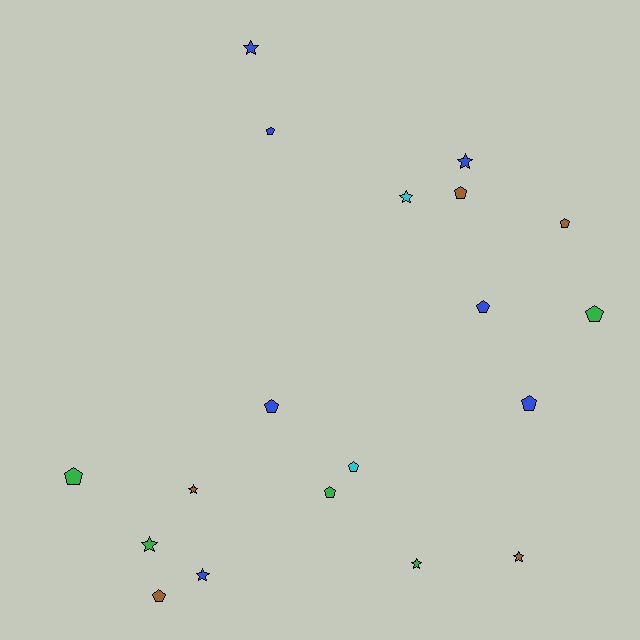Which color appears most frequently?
Blue, with 7 objects.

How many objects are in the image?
There are 19 objects.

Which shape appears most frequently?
Pentagon, with 11 objects.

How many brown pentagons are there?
There are 3 brown pentagons.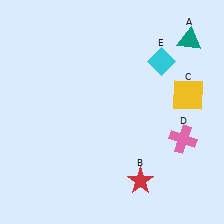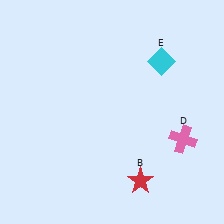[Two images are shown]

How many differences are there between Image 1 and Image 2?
There are 2 differences between the two images.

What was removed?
The teal triangle (A), the yellow square (C) were removed in Image 2.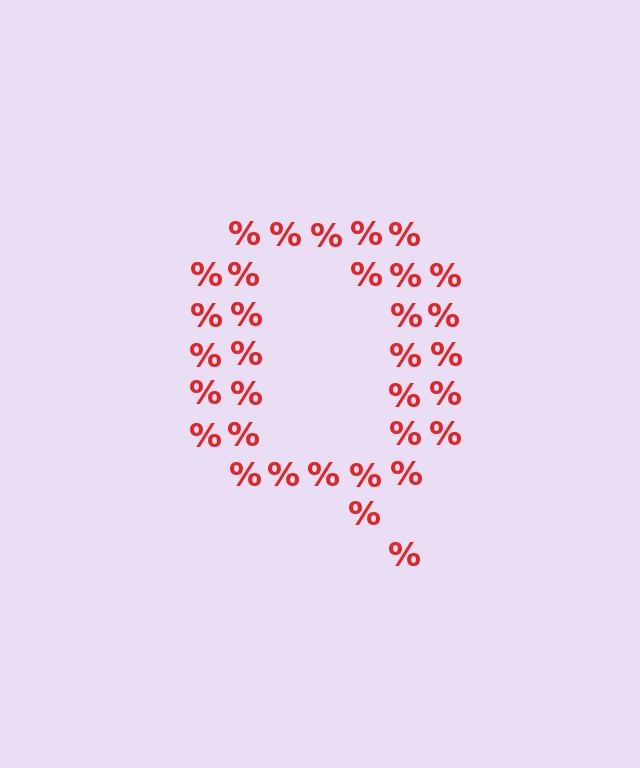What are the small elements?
The small elements are percent signs.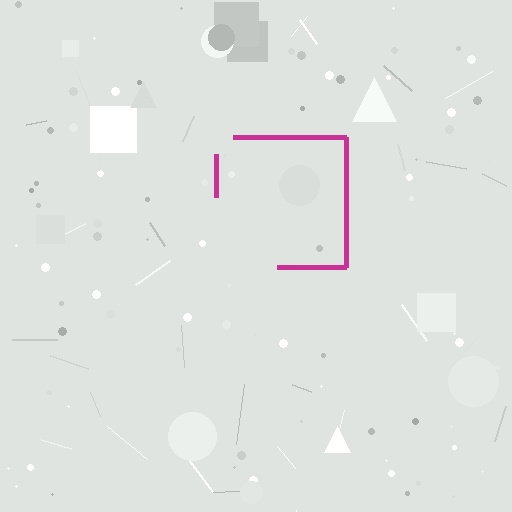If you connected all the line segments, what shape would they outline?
They would outline a square.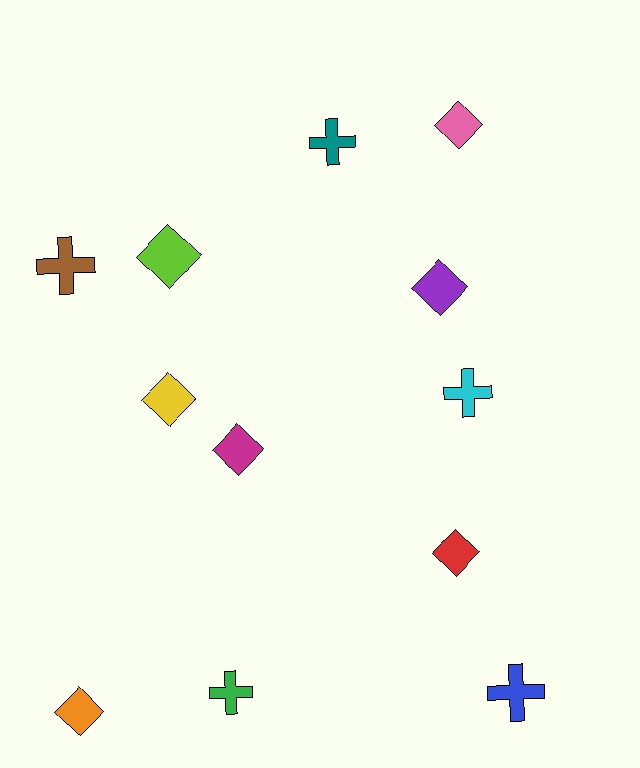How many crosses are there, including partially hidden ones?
There are 5 crosses.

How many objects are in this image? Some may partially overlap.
There are 12 objects.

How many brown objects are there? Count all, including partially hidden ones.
There is 1 brown object.